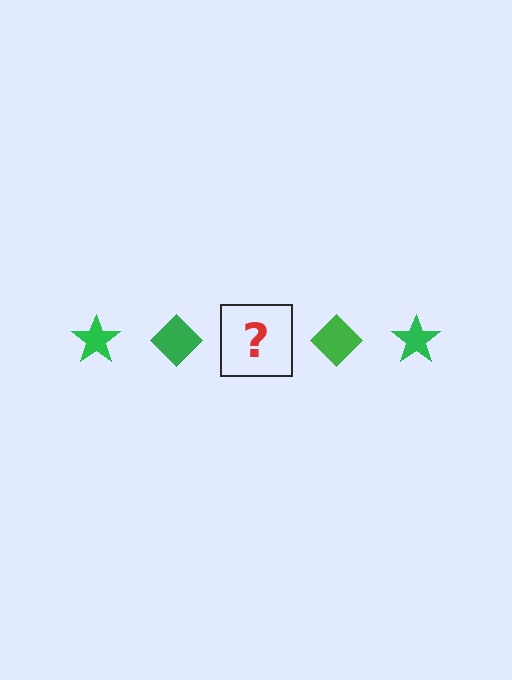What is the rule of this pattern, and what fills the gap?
The rule is that the pattern cycles through star, diamond shapes in green. The gap should be filled with a green star.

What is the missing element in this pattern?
The missing element is a green star.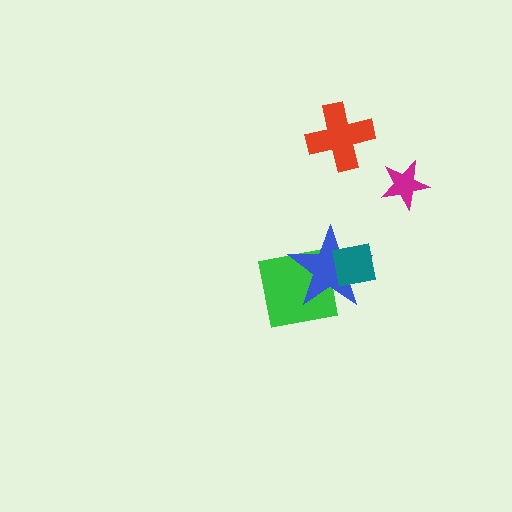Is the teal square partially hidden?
No, no other shape covers it.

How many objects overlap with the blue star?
2 objects overlap with the blue star.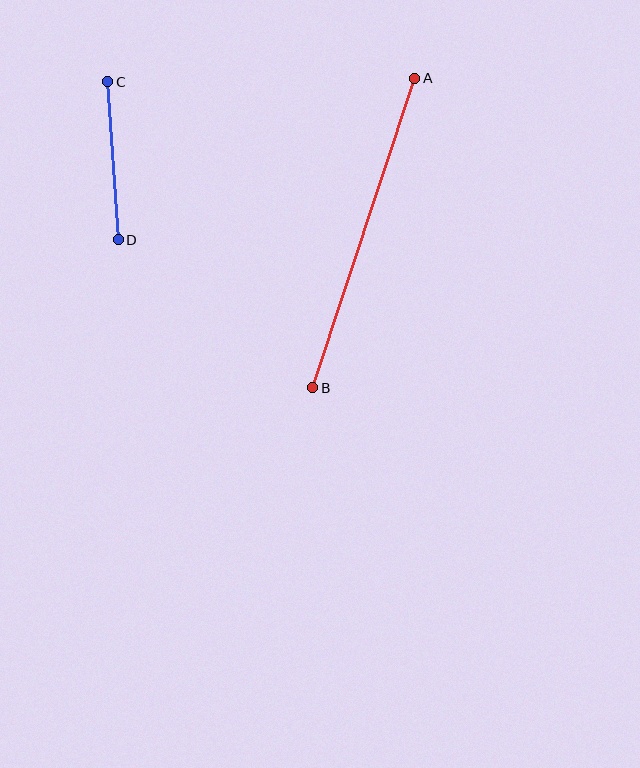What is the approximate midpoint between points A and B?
The midpoint is at approximately (364, 233) pixels.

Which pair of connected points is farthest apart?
Points A and B are farthest apart.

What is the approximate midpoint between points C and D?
The midpoint is at approximately (113, 161) pixels.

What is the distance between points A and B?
The distance is approximately 326 pixels.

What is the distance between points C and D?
The distance is approximately 158 pixels.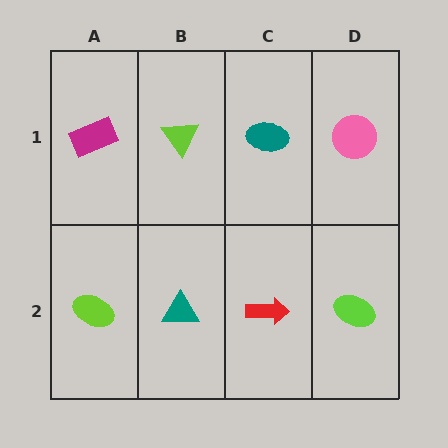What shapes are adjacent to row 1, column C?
A red arrow (row 2, column C), a lime triangle (row 1, column B), a pink circle (row 1, column D).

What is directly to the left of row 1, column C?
A lime triangle.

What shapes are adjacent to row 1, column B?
A teal triangle (row 2, column B), a magenta rectangle (row 1, column A), a teal ellipse (row 1, column C).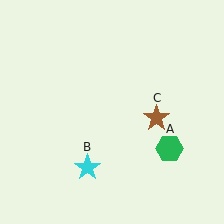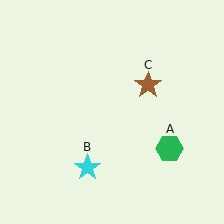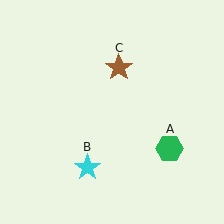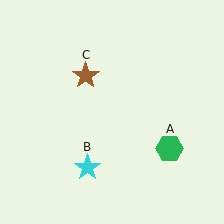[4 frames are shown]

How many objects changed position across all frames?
1 object changed position: brown star (object C).